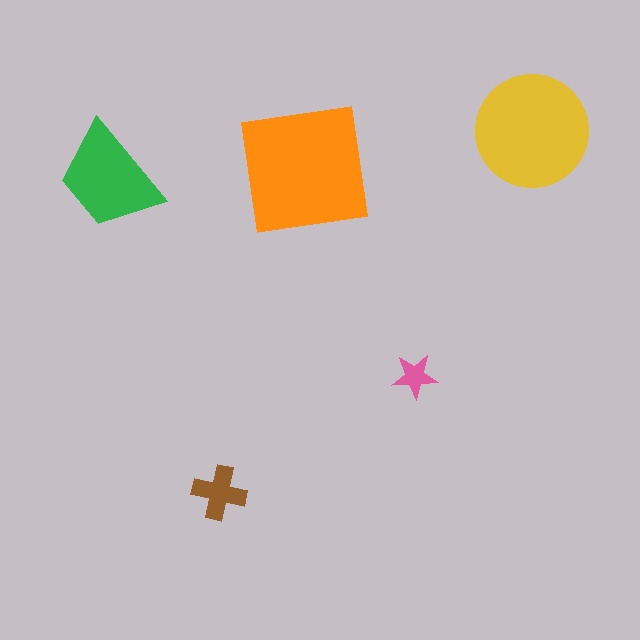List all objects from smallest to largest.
The pink star, the brown cross, the green trapezoid, the yellow circle, the orange square.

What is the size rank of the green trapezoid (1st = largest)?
3rd.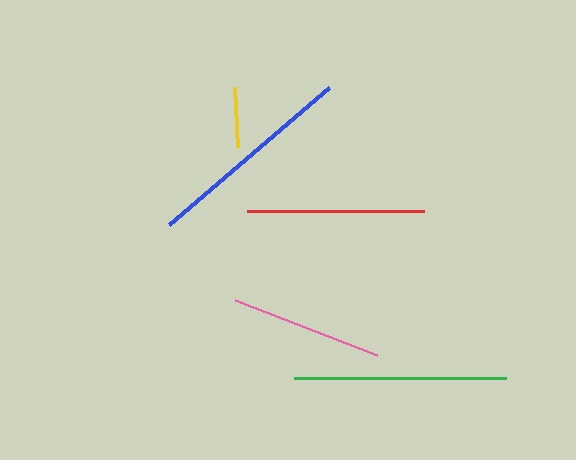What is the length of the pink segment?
The pink segment is approximately 152 pixels long.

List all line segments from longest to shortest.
From longest to shortest: green, blue, red, pink, yellow.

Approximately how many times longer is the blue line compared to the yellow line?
The blue line is approximately 3.5 times the length of the yellow line.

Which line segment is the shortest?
The yellow line is the shortest at approximately 60 pixels.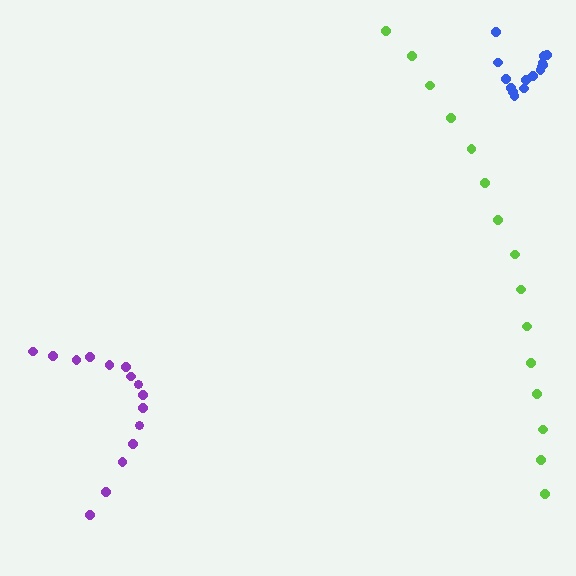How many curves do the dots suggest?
There are 3 distinct paths.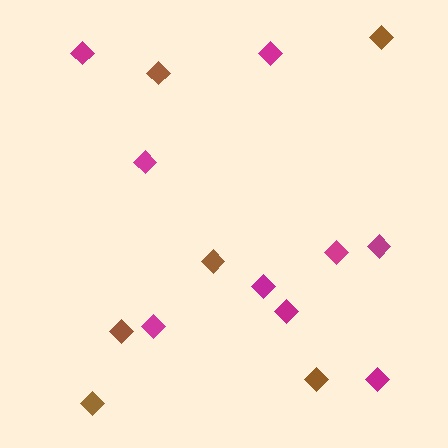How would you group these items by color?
There are 2 groups: one group of brown diamonds (6) and one group of magenta diamonds (9).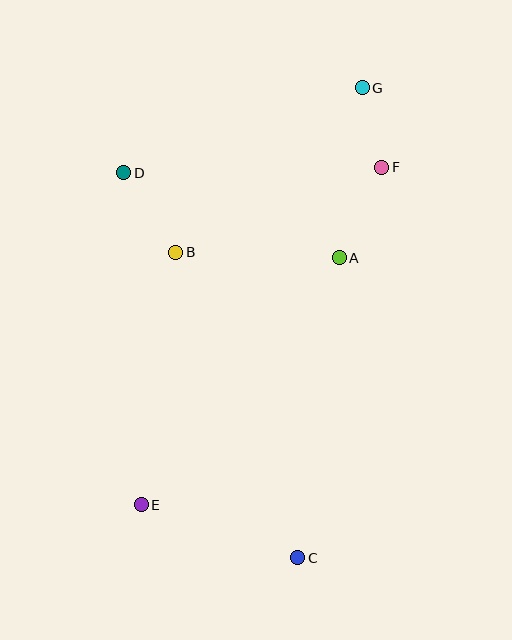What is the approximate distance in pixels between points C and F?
The distance between C and F is approximately 399 pixels.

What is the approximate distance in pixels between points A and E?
The distance between A and E is approximately 317 pixels.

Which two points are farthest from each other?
Points C and G are farthest from each other.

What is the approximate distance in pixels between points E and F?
The distance between E and F is approximately 414 pixels.